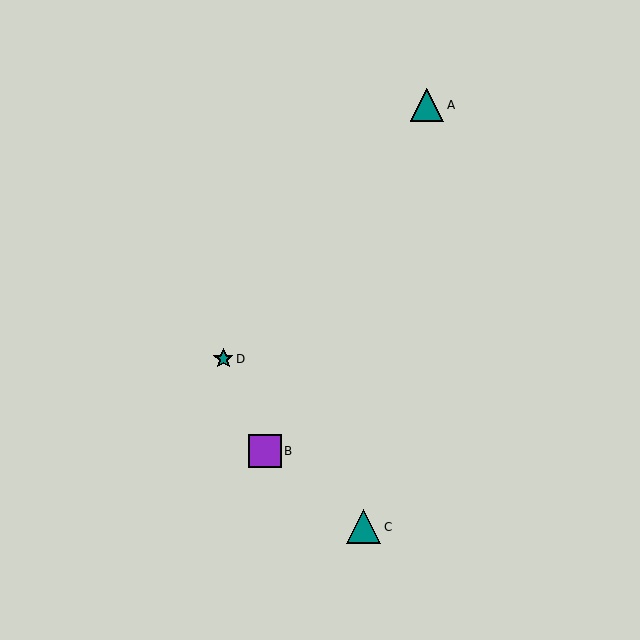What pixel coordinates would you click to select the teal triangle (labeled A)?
Click at (427, 105) to select the teal triangle A.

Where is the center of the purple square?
The center of the purple square is at (265, 451).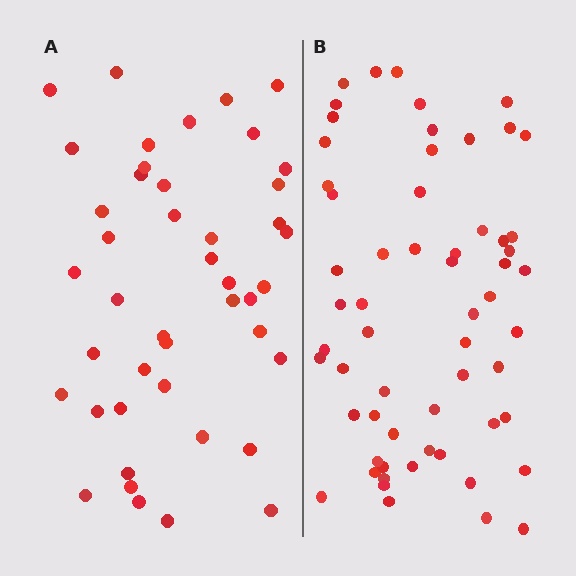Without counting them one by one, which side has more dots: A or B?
Region B (the right region) has more dots.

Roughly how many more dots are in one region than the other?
Region B has approximately 15 more dots than region A.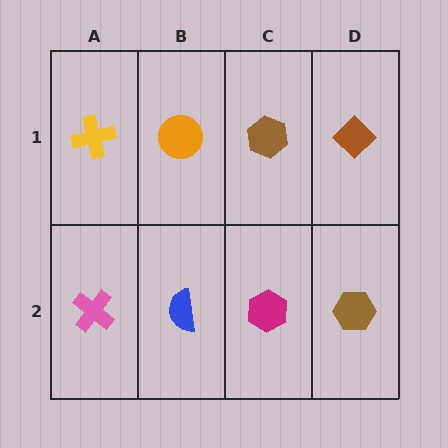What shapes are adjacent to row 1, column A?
A pink cross (row 2, column A), an orange circle (row 1, column B).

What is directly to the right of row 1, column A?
An orange circle.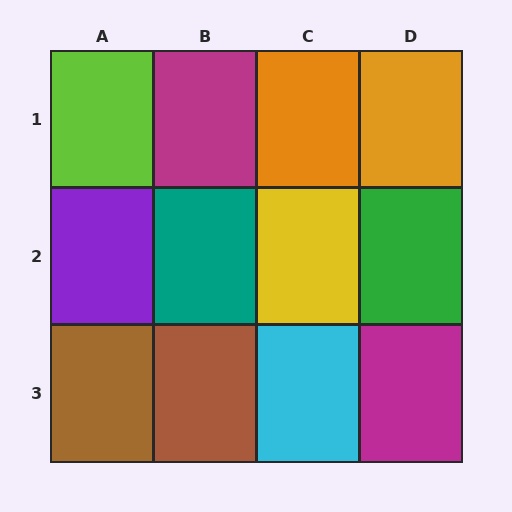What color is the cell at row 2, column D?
Green.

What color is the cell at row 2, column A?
Purple.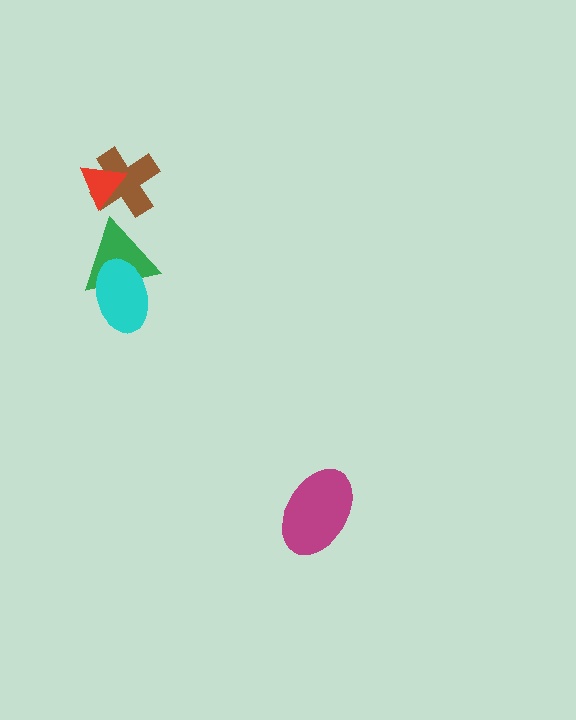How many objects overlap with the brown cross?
1 object overlaps with the brown cross.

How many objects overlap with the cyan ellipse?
1 object overlaps with the cyan ellipse.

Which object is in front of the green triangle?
The cyan ellipse is in front of the green triangle.